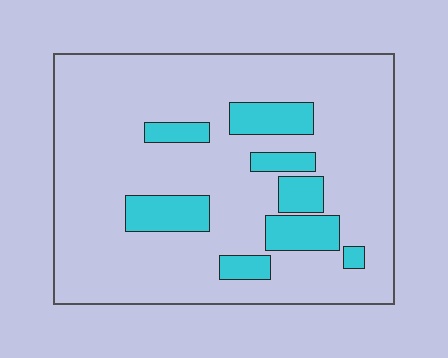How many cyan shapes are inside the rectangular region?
8.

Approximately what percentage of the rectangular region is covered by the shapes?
Approximately 15%.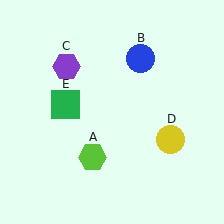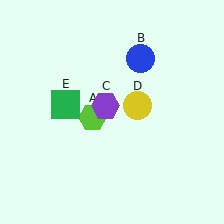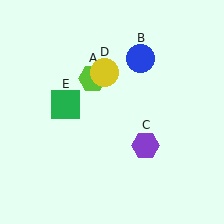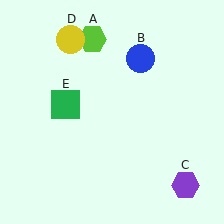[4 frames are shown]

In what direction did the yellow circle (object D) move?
The yellow circle (object D) moved up and to the left.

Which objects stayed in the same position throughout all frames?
Blue circle (object B) and green square (object E) remained stationary.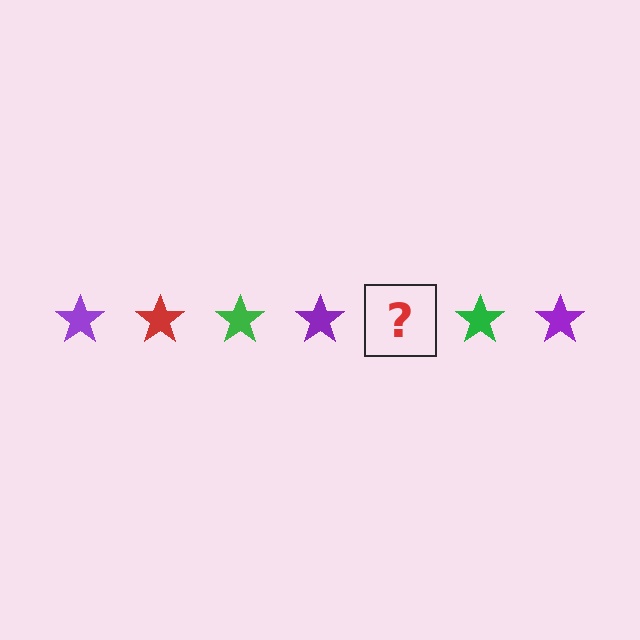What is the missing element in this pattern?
The missing element is a red star.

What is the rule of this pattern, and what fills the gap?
The rule is that the pattern cycles through purple, red, green stars. The gap should be filled with a red star.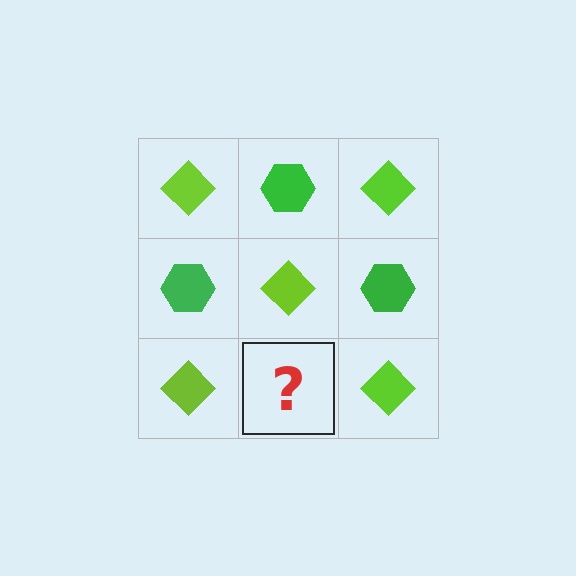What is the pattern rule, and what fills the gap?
The rule is that it alternates lime diamond and green hexagon in a checkerboard pattern. The gap should be filled with a green hexagon.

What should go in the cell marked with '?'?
The missing cell should contain a green hexagon.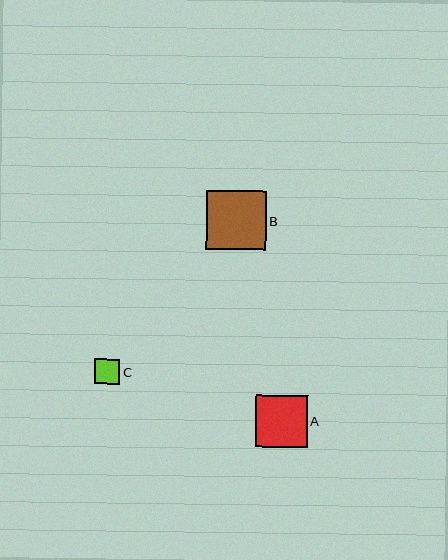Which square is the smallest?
Square C is the smallest with a size of approximately 25 pixels.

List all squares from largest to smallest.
From largest to smallest: B, A, C.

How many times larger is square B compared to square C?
Square B is approximately 2.4 times the size of square C.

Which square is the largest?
Square B is the largest with a size of approximately 59 pixels.